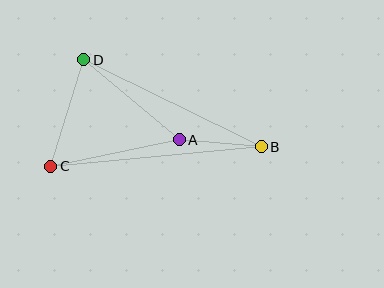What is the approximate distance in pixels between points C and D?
The distance between C and D is approximately 112 pixels.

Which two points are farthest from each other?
Points B and C are farthest from each other.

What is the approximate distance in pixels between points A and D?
The distance between A and D is approximately 125 pixels.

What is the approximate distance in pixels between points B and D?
The distance between B and D is approximately 197 pixels.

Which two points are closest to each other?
Points A and B are closest to each other.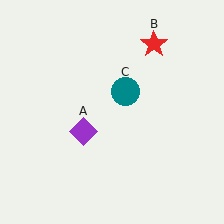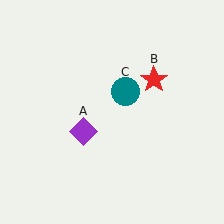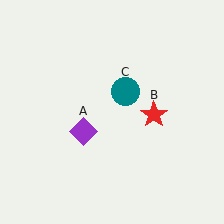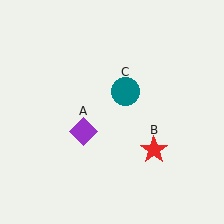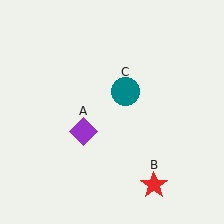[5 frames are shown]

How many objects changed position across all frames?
1 object changed position: red star (object B).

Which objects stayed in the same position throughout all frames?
Purple diamond (object A) and teal circle (object C) remained stationary.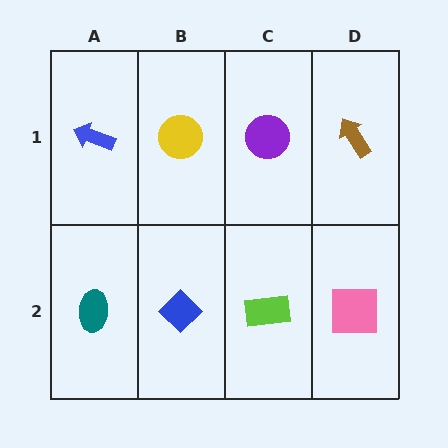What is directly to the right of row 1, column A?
A yellow circle.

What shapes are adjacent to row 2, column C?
A purple circle (row 1, column C), a blue diamond (row 2, column B), a pink square (row 2, column D).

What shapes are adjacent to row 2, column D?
A brown arrow (row 1, column D), a lime rectangle (row 2, column C).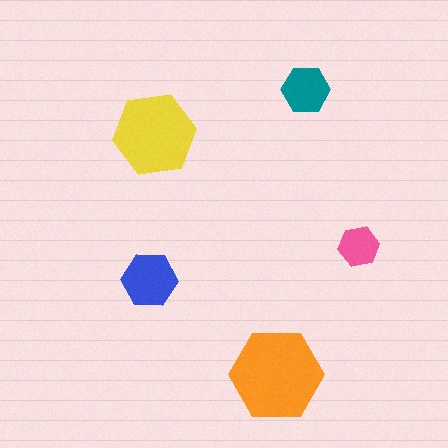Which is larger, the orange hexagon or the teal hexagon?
The orange one.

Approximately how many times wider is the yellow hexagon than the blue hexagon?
About 1.5 times wider.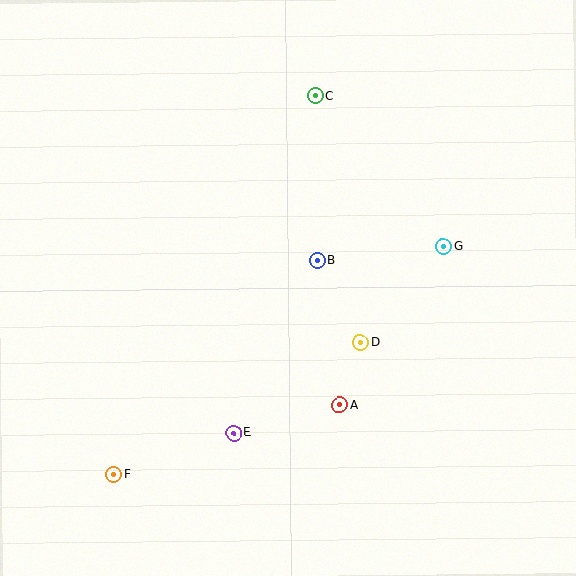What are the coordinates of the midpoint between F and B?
The midpoint between F and B is at (215, 367).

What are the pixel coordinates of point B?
Point B is at (317, 260).